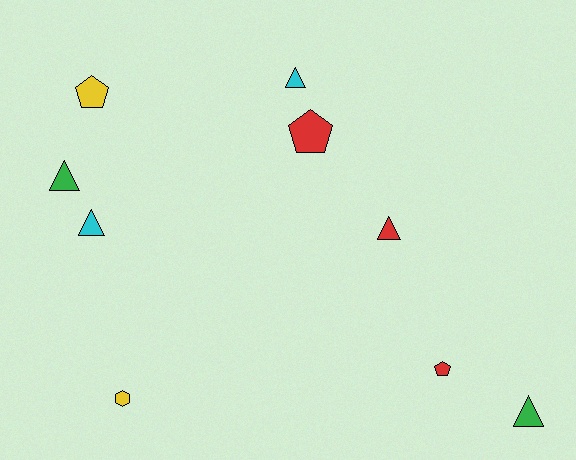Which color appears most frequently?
Red, with 3 objects.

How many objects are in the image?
There are 9 objects.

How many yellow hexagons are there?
There is 1 yellow hexagon.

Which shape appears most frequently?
Triangle, with 5 objects.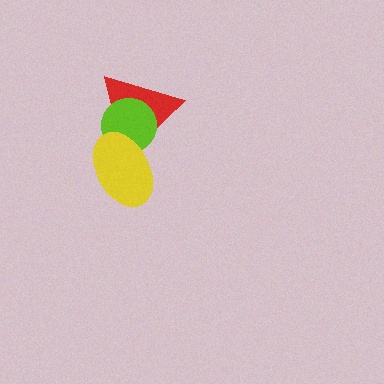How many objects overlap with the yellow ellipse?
2 objects overlap with the yellow ellipse.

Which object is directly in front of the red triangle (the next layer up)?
The lime circle is directly in front of the red triangle.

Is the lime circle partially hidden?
Yes, it is partially covered by another shape.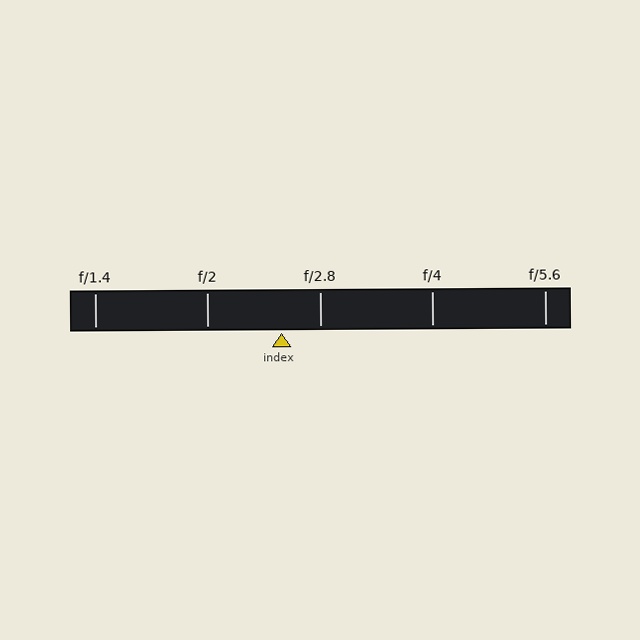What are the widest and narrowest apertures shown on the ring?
The widest aperture shown is f/1.4 and the narrowest is f/5.6.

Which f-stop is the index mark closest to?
The index mark is closest to f/2.8.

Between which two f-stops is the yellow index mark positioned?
The index mark is between f/2 and f/2.8.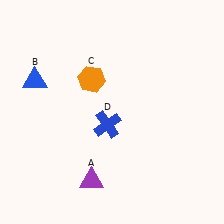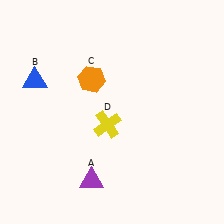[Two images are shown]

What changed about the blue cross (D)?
In Image 1, D is blue. In Image 2, it changed to yellow.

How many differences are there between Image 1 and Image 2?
There is 1 difference between the two images.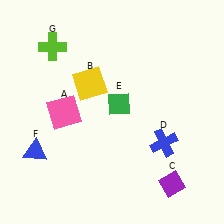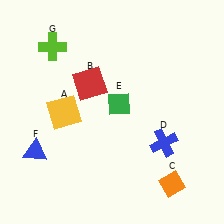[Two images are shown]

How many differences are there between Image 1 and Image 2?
There are 3 differences between the two images.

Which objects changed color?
A changed from pink to yellow. B changed from yellow to red. C changed from purple to orange.